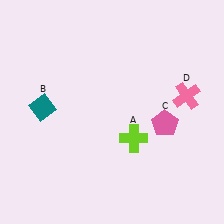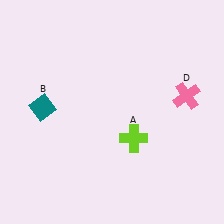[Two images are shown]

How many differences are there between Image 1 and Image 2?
There is 1 difference between the two images.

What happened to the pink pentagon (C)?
The pink pentagon (C) was removed in Image 2. It was in the bottom-right area of Image 1.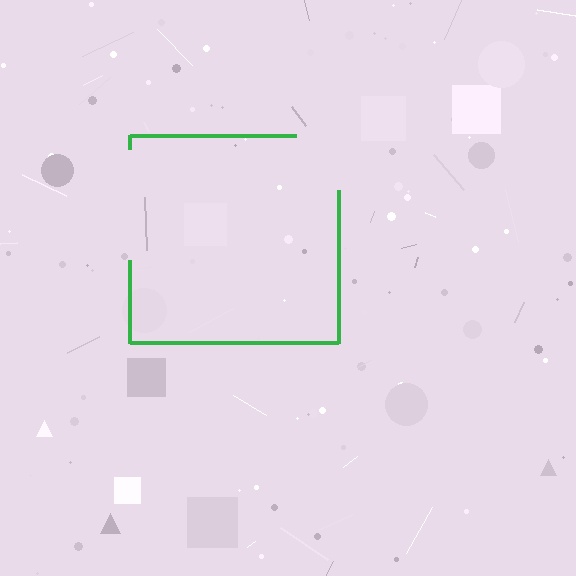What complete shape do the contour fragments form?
The contour fragments form a square.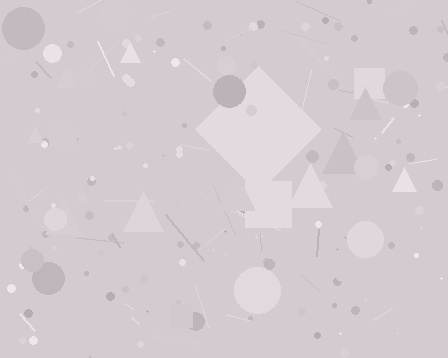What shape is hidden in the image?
A diamond is hidden in the image.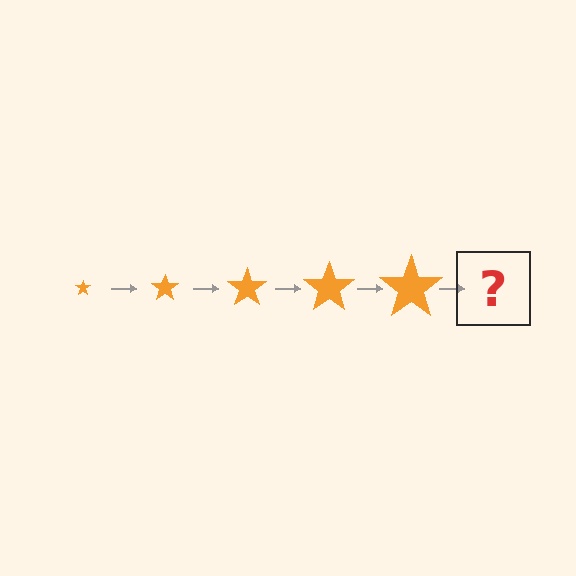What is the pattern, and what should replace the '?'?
The pattern is that the star gets progressively larger each step. The '?' should be an orange star, larger than the previous one.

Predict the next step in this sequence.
The next step is an orange star, larger than the previous one.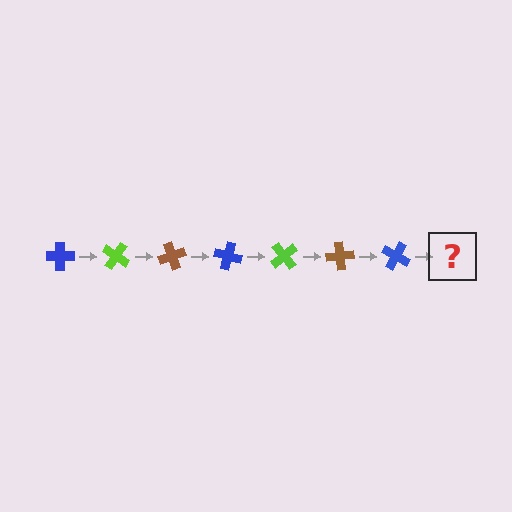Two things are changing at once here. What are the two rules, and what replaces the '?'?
The two rules are that it rotates 35 degrees each step and the color cycles through blue, lime, and brown. The '?' should be a lime cross, rotated 245 degrees from the start.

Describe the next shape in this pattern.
It should be a lime cross, rotated 245 degrees from the start.